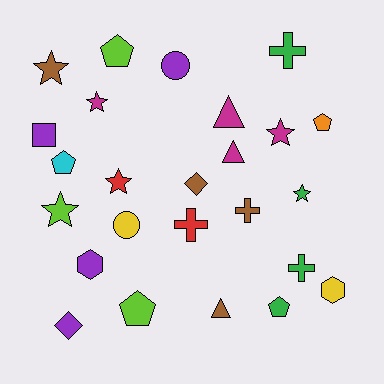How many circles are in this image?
There are 2 circles.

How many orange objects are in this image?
There is 1 orange object.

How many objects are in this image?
There are 25 objects.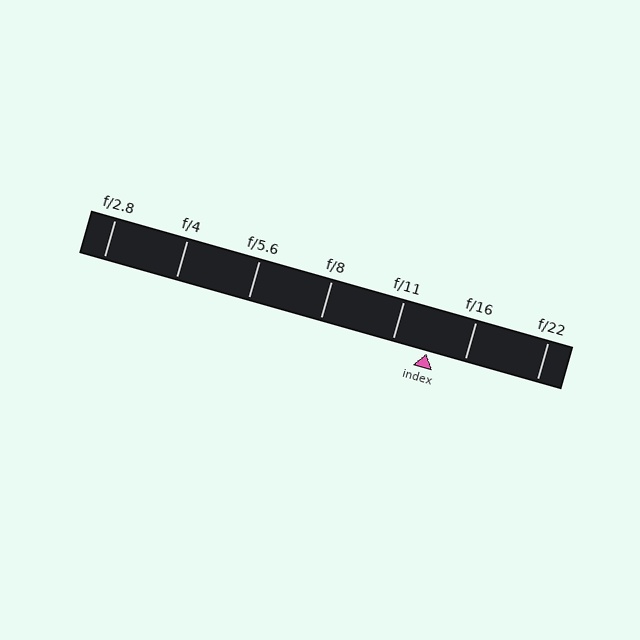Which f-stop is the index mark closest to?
The index mark is closest to f/11.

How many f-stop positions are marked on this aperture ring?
There are 7 f-stop positions marked.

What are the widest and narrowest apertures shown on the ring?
The widest aperture shown is f/2.8 and the narrowest is f/22.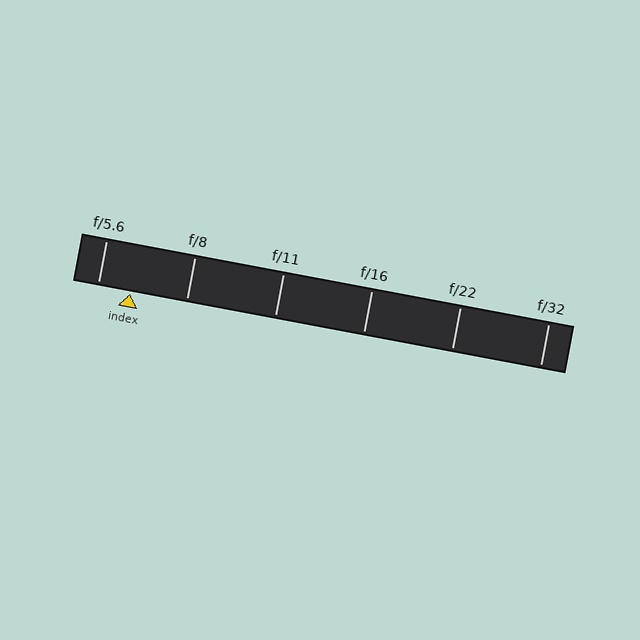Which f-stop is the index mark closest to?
The index mark is closest to f/5.6.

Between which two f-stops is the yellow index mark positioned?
The index mark is between f/5.6 and f/8.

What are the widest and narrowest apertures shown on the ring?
The widest aperture shown is f/5.6 and the narrowest is f/32.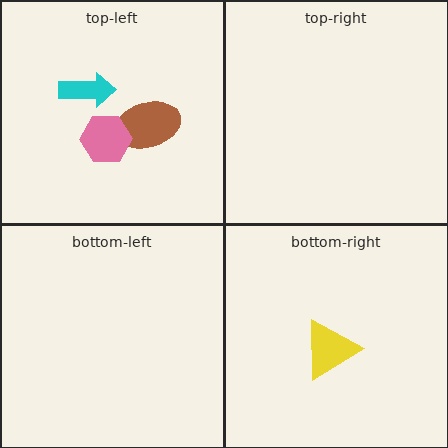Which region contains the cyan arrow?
The top-left region.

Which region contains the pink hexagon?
The top-left region.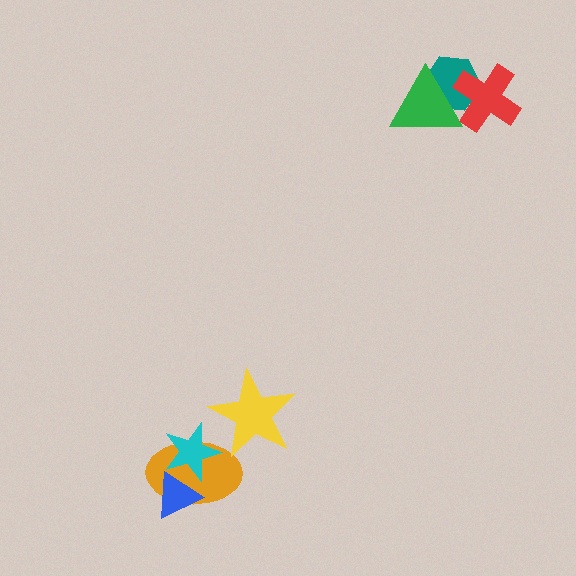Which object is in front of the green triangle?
The red cross is in front of the green triangle.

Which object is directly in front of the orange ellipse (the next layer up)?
The cyan star is directly in front of the orange ellipse.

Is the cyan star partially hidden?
Yes, it is partially covered by another shape.